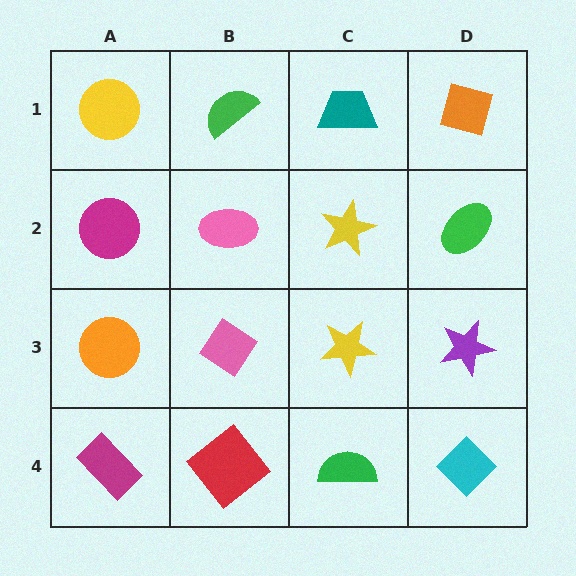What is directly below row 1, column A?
A magenta circle.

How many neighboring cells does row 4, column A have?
2.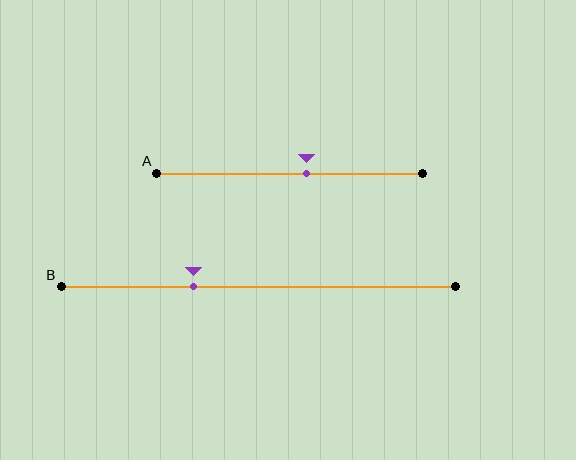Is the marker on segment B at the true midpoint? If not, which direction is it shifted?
No, the marker on segment B is shifted to the left by about 16% of the segment length.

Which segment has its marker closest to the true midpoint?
Segment A has its marker closest to the true midpoint.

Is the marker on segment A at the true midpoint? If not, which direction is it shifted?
No, the marker on segment A is shifted to the right by about 6% of the segment length.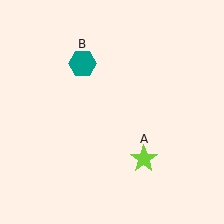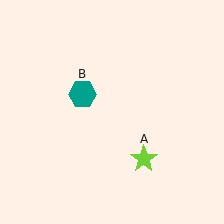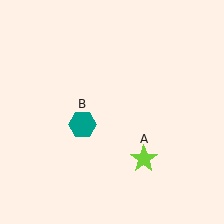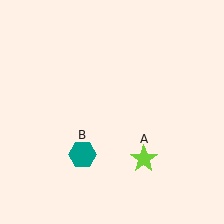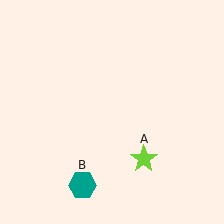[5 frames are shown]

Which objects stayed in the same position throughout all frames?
Lime star (object A) remained stationary.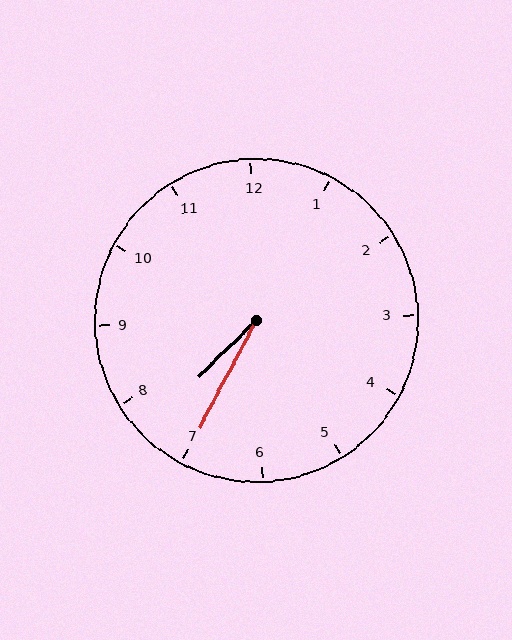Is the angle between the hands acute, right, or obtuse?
It is acute.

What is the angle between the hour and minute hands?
Approximately 18 degrees.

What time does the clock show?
7:35.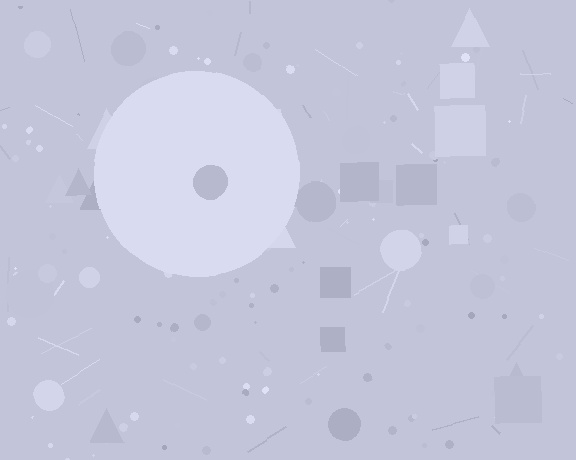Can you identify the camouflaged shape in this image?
The camouflaged shape is a circle.